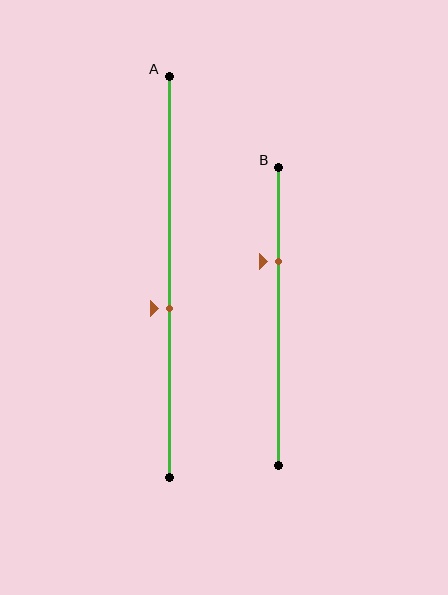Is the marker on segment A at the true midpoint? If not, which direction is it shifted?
No, the marker on segment A is shifted downward by about 8% of the segment length.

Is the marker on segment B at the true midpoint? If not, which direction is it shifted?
No, the marker on segment B is shifted upward by about 18% of the segment length.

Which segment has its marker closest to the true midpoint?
Segment A has its marker closest to the true midpoint.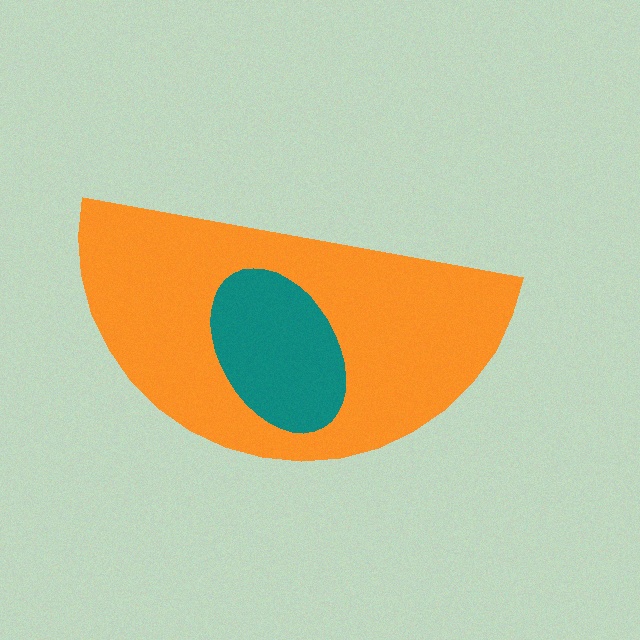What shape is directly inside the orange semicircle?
The teal ellipse.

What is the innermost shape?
The teal ellipse.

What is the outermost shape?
The orange semicircle.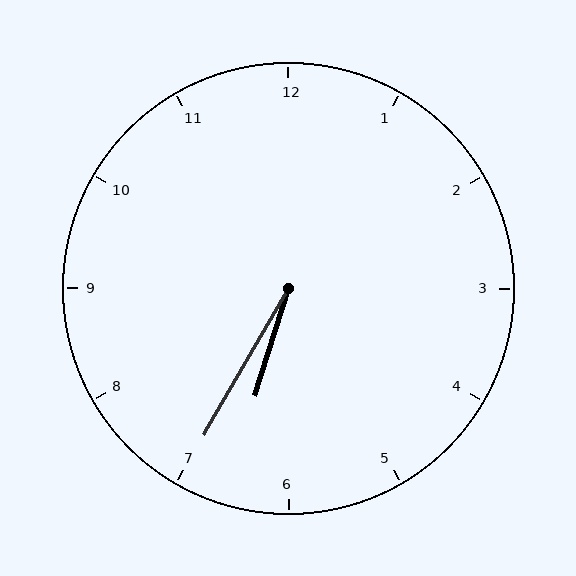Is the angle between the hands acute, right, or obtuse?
It is acute.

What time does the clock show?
6:35.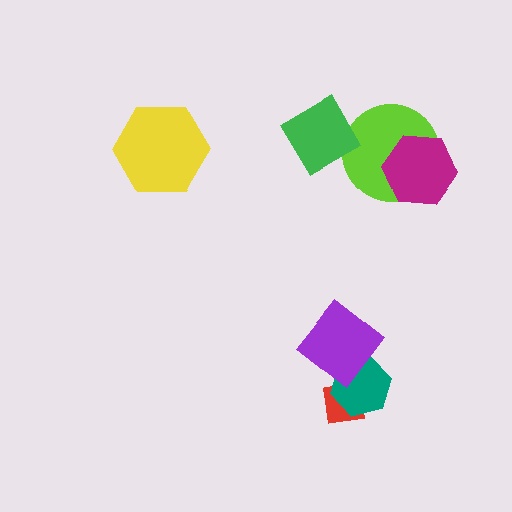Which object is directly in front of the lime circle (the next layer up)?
The magenta hexagon is directly in front of the lime circle.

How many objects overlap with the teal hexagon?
2 objects overlap with the teal hexagon.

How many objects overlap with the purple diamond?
2 objects overlap with the purple diamond.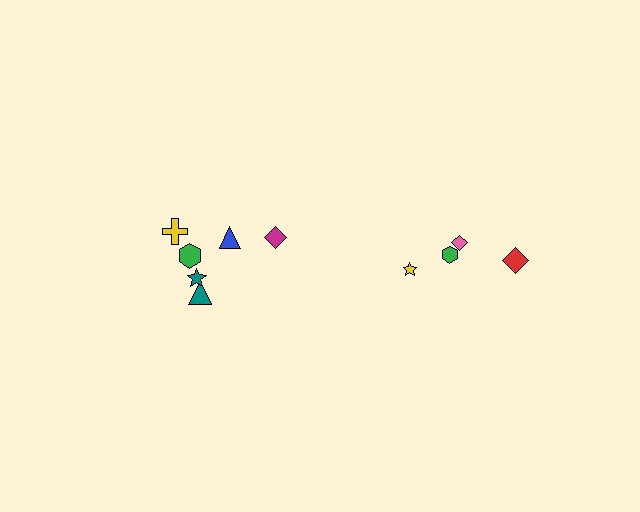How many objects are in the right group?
There are 4 objects.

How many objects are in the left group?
There are 6 objects.